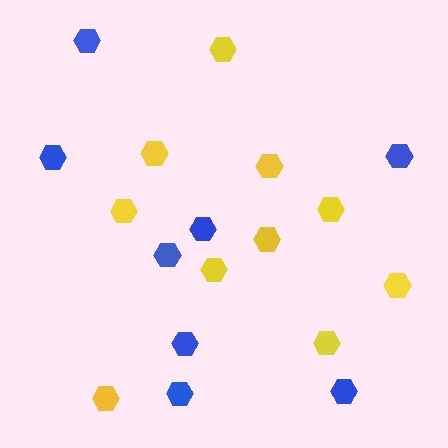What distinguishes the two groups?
There are 2 groups: one group of yellow hexagons (10) and one group of blue hexagons (8).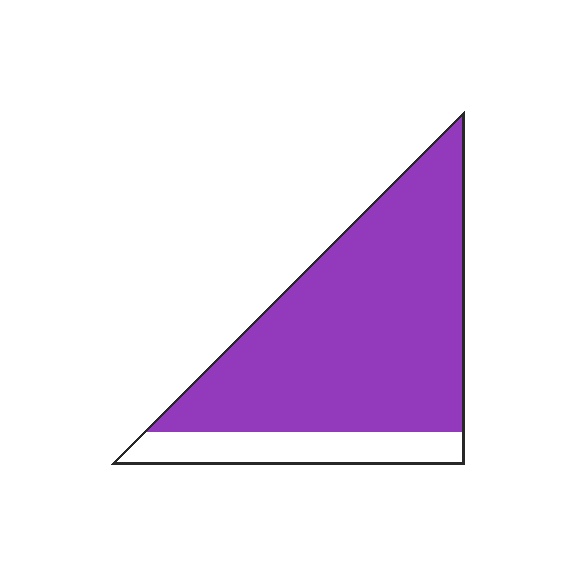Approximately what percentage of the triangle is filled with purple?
Approximately 80%.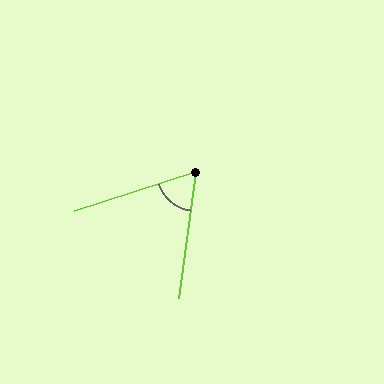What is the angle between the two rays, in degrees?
Approximately 64 degrees.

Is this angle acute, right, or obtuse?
It is acute.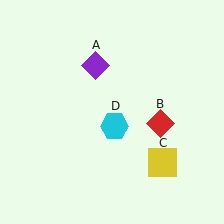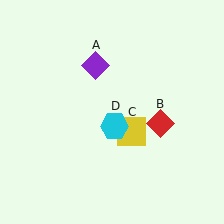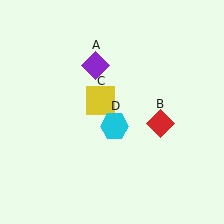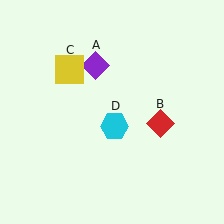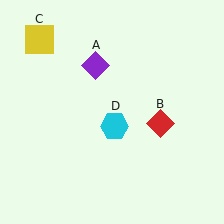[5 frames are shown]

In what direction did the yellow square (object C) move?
The yellow square (object C) moved up and to the left.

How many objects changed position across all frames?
1 object changed position: yellow square (object C).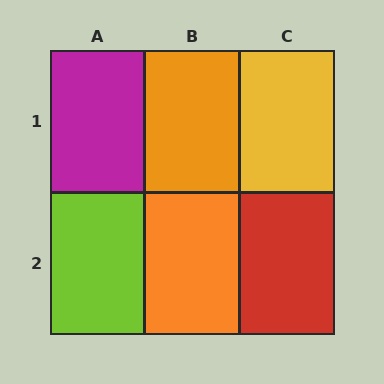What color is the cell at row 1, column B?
Orange.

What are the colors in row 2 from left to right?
Lime, orange, red.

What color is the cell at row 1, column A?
Magenta.